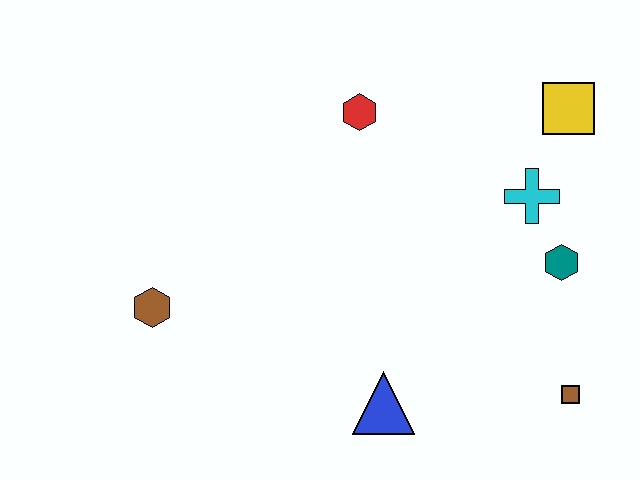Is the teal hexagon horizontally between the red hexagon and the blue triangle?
No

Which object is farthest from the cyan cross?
The brown hexagon is farthest from the cyan cross.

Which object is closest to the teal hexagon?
The cyan cross is closest to the teal hexagon.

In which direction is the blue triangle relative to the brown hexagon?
The blue triangle is to the right of the brown hexagon.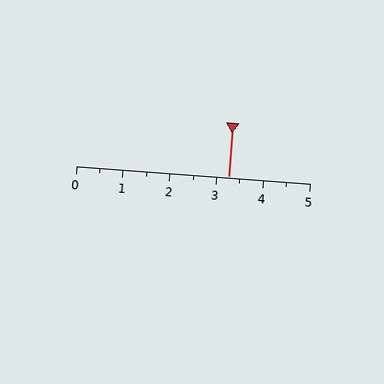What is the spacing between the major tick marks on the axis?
The major ticks are spaced 1 apart.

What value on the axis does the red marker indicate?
The marker indicates approximately 3.2.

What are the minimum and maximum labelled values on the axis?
The axis runs from 0 to 5.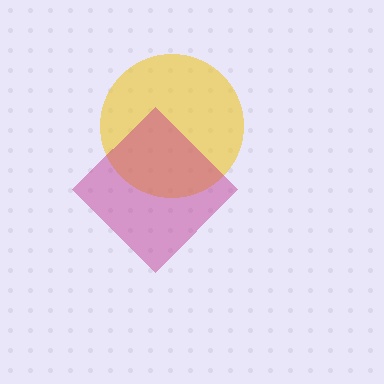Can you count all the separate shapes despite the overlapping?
Yes, there are 2 separate shapes.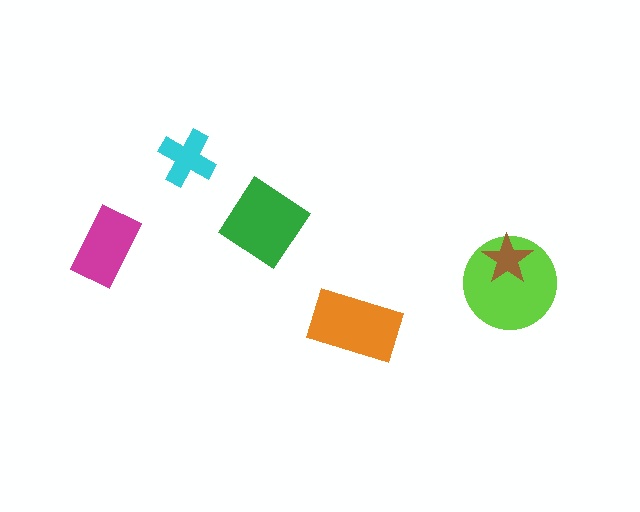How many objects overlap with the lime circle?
1 object overlaps with the lime circle.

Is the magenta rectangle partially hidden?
No, no other shape covers it.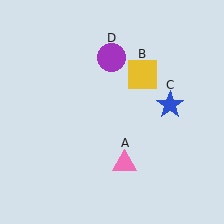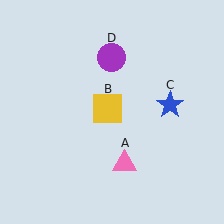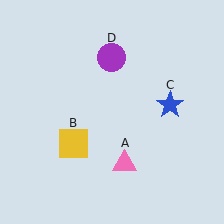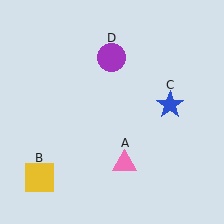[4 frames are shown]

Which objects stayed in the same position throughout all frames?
Pink triangle (object A) and blue star (object C) and purple circle (object D) remained stationary.